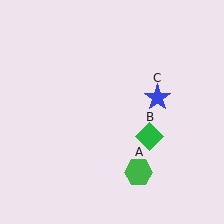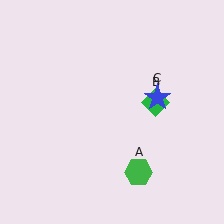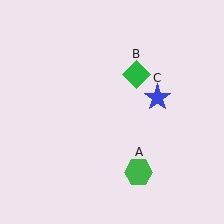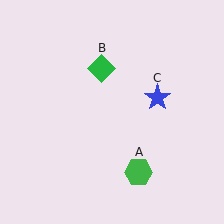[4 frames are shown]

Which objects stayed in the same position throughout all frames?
Green hexagon (object A) and blue star (object C) remained stationary.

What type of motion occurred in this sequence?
The green diamond (object B) rotated counterclockwise around the center of the scene.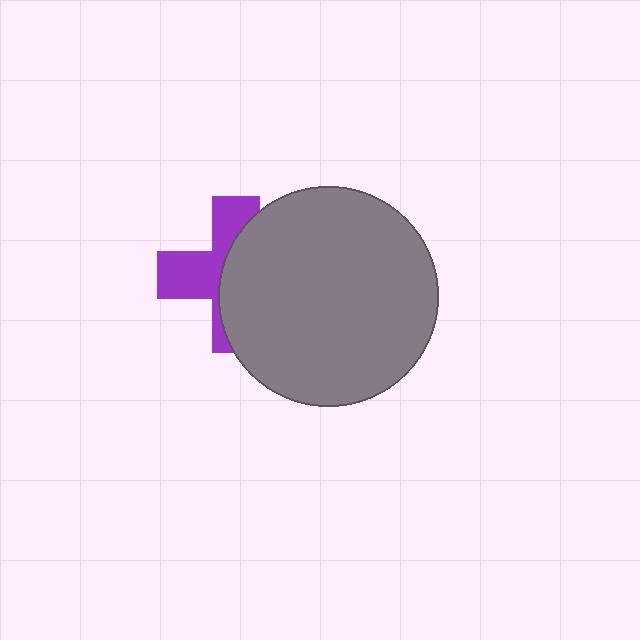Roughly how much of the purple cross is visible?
A small part of it is visible (roughly 44%).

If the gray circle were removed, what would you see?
You would see the complete purple cross.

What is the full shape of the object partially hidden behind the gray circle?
The partially hidden object is a purple cross.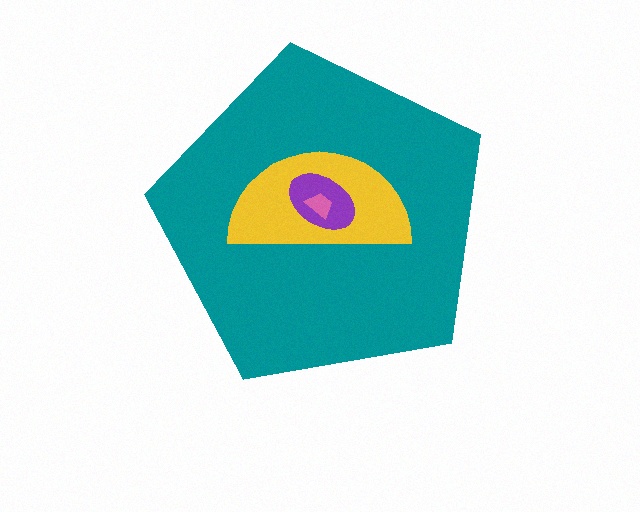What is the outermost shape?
The teal pentagon.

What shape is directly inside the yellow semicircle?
The purple ellipse.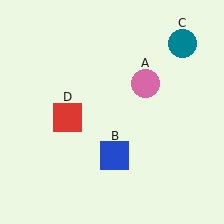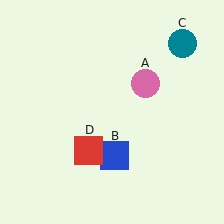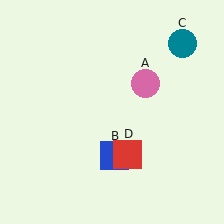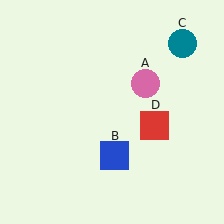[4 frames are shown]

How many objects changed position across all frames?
1 object changed position: red square (object D).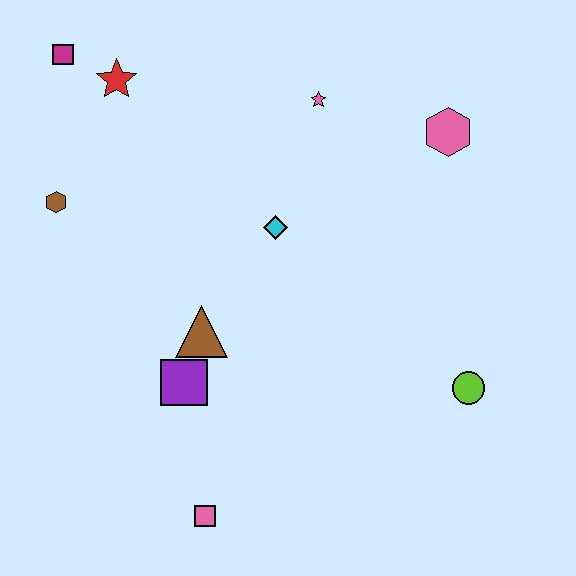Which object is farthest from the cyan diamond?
The pink square is farthest from the cyan diamond.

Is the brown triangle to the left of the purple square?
No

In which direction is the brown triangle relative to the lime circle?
The brown triangle is to the left of the lime circle.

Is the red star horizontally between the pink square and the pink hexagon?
No